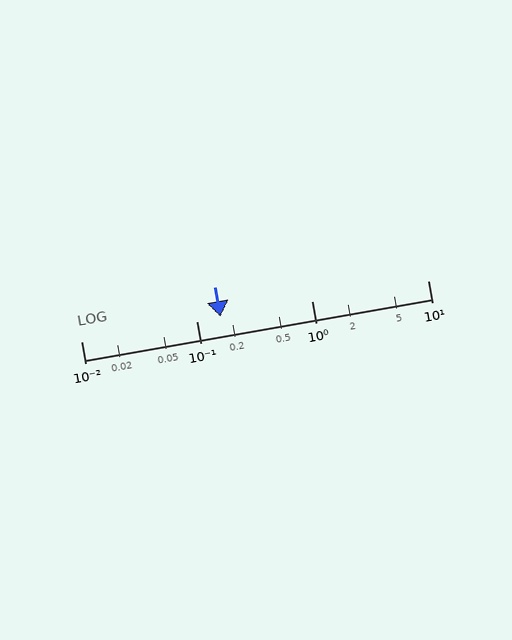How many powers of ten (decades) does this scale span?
The scale spans 3 decades, from 0.01 to 10.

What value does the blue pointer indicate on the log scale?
The pointer indicates approximately 0.16.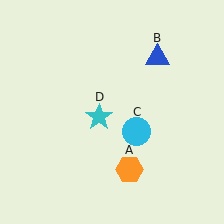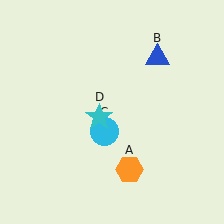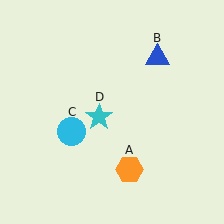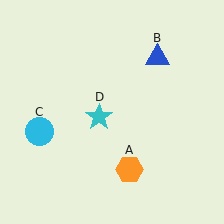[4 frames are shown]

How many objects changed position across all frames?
1 object changed position: cyan circle (object C).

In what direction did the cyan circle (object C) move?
The cyan circle (object C) moved left.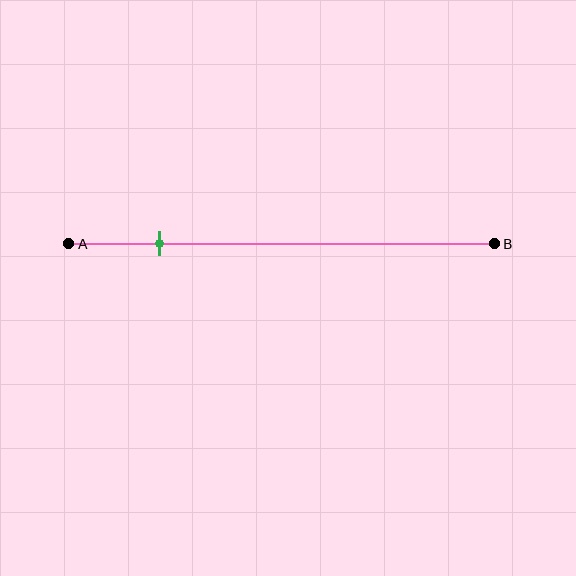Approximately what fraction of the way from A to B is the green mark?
The green mark is approximately 20% of the way from A to B.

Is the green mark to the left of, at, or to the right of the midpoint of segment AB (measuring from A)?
The green mark is to the left of the midpoint of segment AB.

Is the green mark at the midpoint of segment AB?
No, the mark is at about 20% from A, not at the 50% midpoint.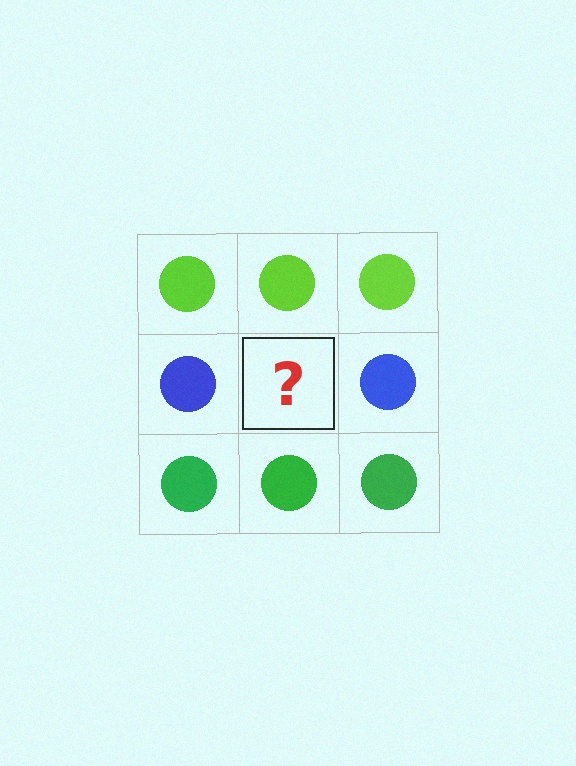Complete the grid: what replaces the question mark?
The question mark should be replaced with a blue circle.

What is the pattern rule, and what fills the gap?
The rule is that each row has a consistent color. The gap should be filled with a blue circle.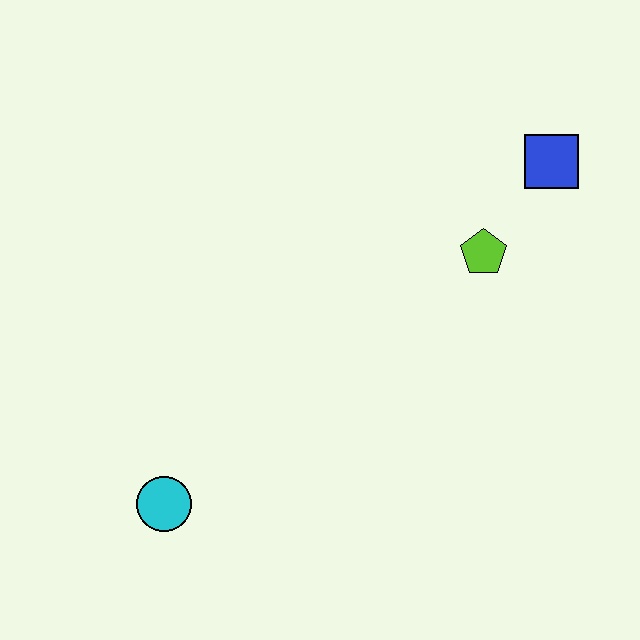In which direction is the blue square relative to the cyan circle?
The blue square is to the right of the cyan circle.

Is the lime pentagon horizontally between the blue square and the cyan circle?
Yes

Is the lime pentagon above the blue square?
No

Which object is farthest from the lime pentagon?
The cyan circle is farthest from the lime pentagon.